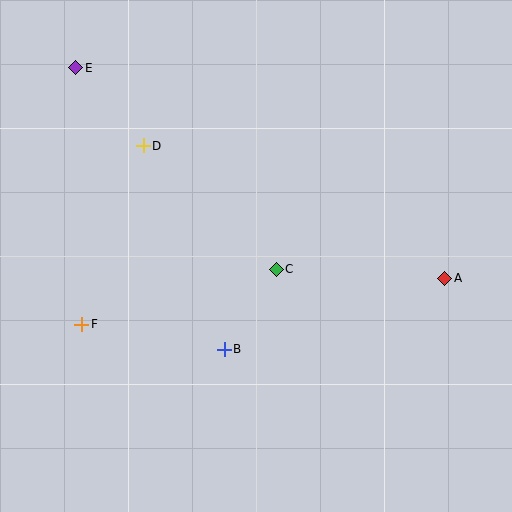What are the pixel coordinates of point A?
Point A is at (445, 278).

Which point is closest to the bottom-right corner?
Point A is closest to the bottom-right corner.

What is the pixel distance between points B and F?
The distance between B and F is 145 pixels.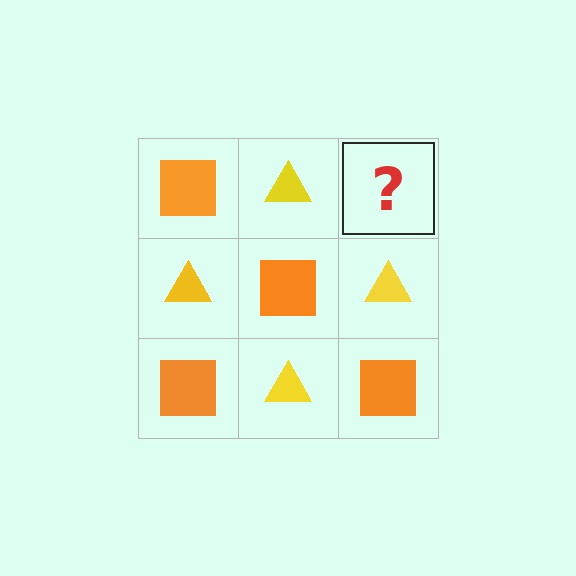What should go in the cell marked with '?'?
The missing cell should contain an orange square.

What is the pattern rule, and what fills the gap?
The rule is that it alternates orange square and yellow triangle in a checkerboard pattern. The gap should be filled with an orange square.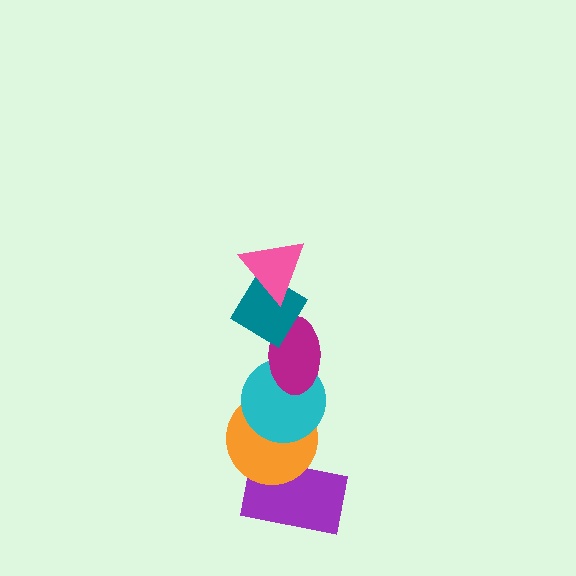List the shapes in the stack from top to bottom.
From top to bottom: the pink triangle, the teal diamond, the magenta ellipse, the cyan circle, the orange circle, the purple rectangle.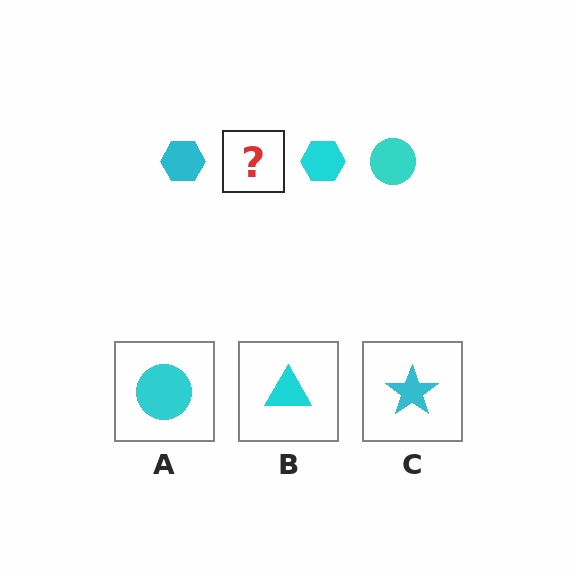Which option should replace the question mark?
Option A.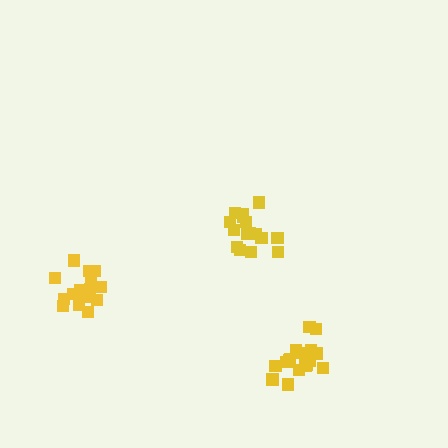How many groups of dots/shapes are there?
There are 3 groups.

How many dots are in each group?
Group 1: 21 dots, Group 2: 16 dots, Group 3: 17 dots (54 total).